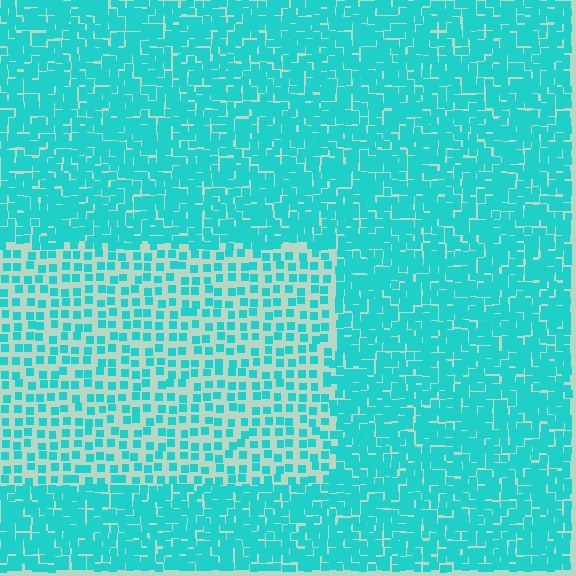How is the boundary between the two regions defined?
The boundary is defined by a change in element density (approximately 2.3x ratio). All elements are the same color, size, and shape.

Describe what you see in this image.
The image contains small cyan elements arranged at two different densities. A rectangle-shaped region is visible where the elements are less densely packed than the surrounding area.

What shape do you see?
I see a rectangle.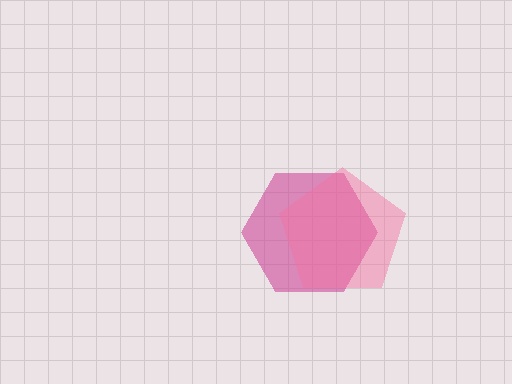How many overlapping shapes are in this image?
There are 2 overlapping shapes in the image.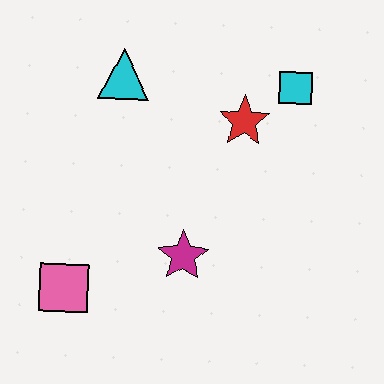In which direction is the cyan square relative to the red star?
The cyan square is to the right of the red star.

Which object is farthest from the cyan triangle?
The pink square is farthest from the cyan triangle.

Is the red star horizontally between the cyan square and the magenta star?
Yes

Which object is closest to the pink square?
The magenta star is closest to the pink square.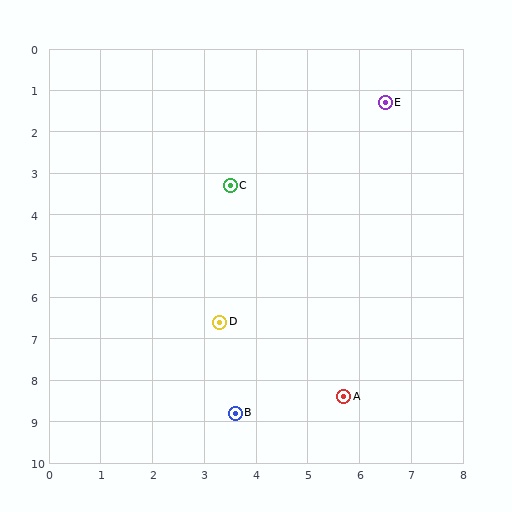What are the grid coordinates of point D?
Point D is at approximately (3.3, 6.6).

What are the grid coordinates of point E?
Point E is at approximately (6.5, 1.3).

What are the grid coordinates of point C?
Point C is at approximately (3.5, 3.3).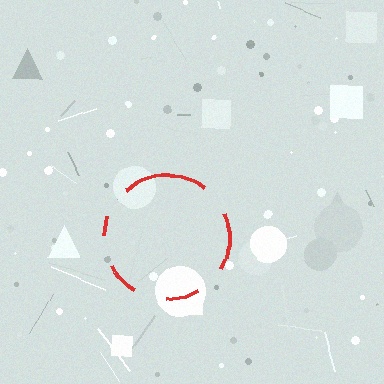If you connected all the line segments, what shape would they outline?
They would outline a circle.